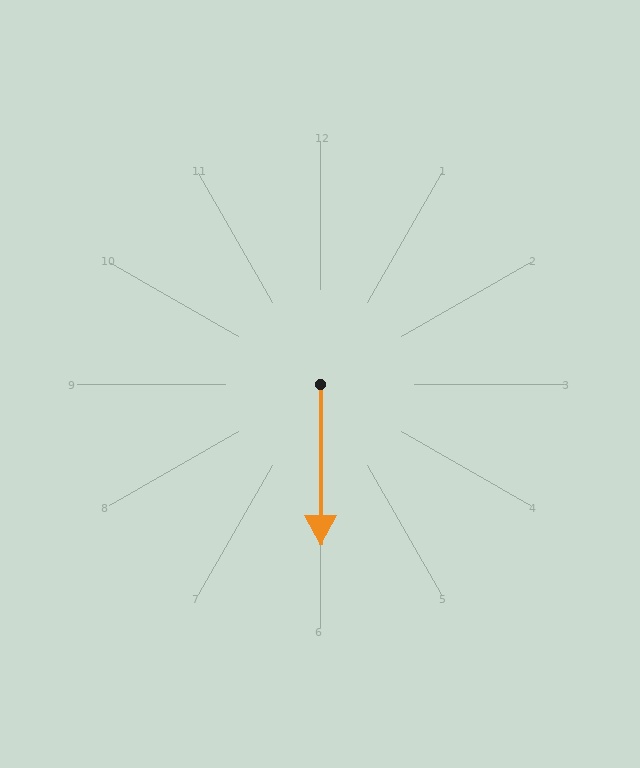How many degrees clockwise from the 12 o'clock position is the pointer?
Approximately 180 degrees.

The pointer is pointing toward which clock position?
Roughly 6 o'clock.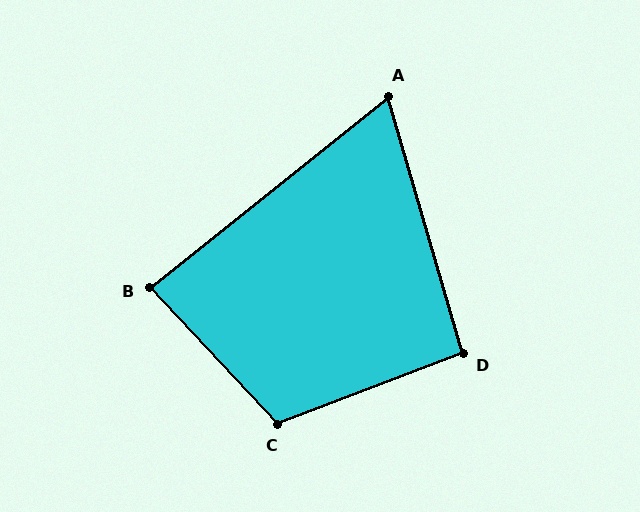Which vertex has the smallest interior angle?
A, at approximately 68 degrees.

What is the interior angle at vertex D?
Approximately 95 degrees (approximately right).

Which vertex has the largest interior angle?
C, at approximately 112 degrees.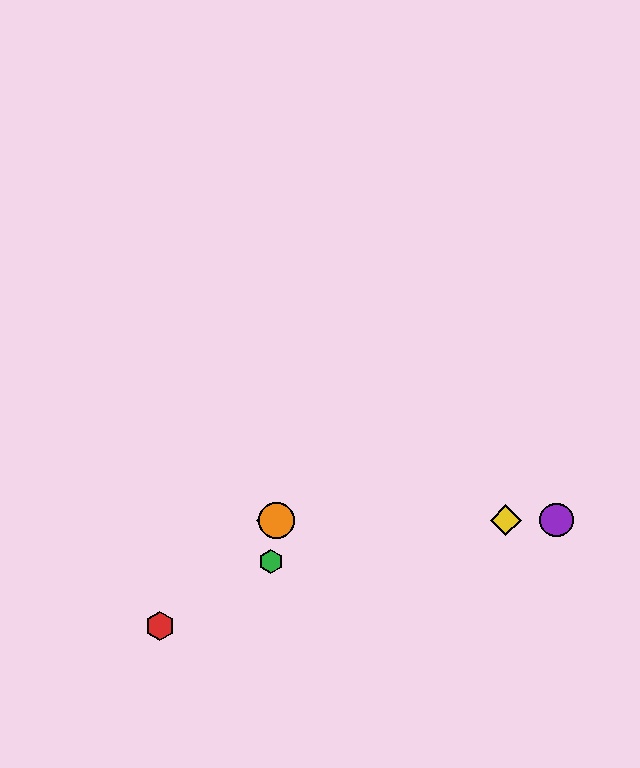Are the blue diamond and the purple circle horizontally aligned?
Yes, both are at y≈520.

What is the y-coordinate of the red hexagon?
The red hexagon is at y≈626.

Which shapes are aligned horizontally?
The blue diamond, the yellow diamond, the purple circle, the orange circle are aligned horizontally.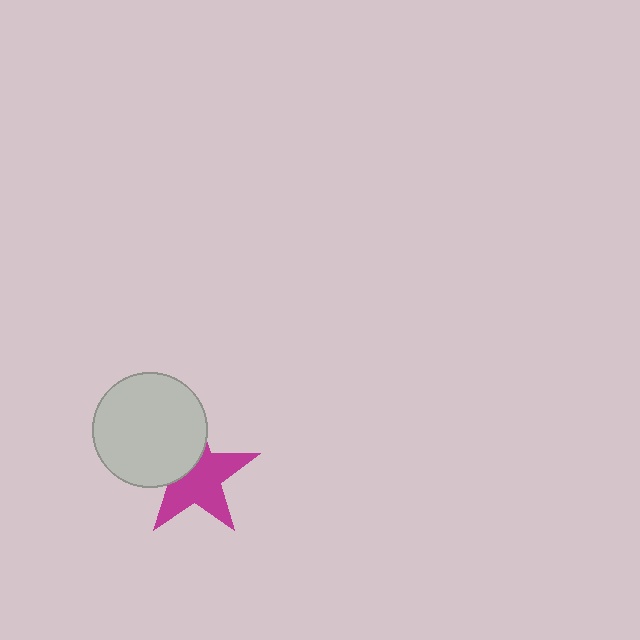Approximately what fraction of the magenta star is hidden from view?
Roughly 37% of the magenta star is hidden behind the light gray circle.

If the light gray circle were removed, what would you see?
You would see the complete magenta star.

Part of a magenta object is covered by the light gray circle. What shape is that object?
It is a star.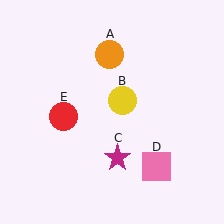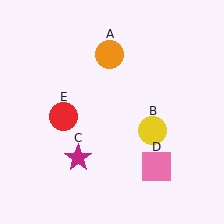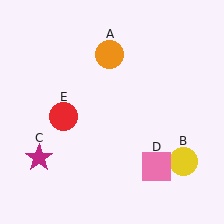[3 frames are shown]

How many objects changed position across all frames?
2 objects changed position: yellow circle (object B), magenta star (object C).